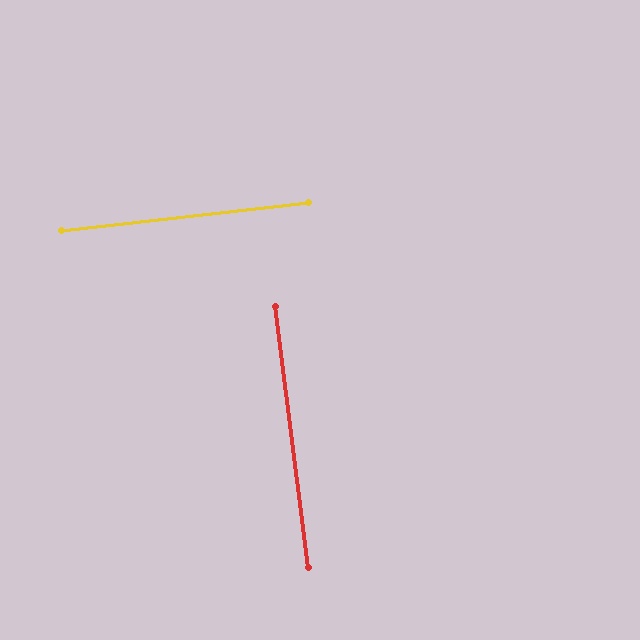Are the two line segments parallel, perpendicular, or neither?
Perpendicular — they meet at approximately 89°.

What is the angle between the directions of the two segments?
Approximately 89 degrees.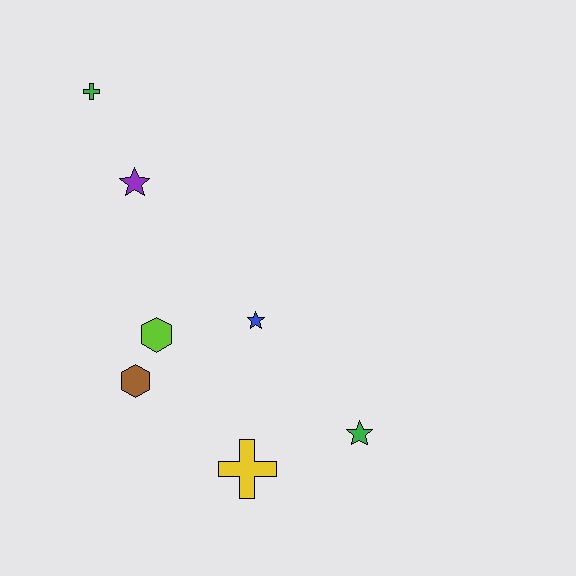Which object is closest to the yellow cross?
The green star is closest to the yellow cross.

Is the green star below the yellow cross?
No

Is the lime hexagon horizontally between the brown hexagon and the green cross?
No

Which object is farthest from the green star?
The green cross is farthest from the green star.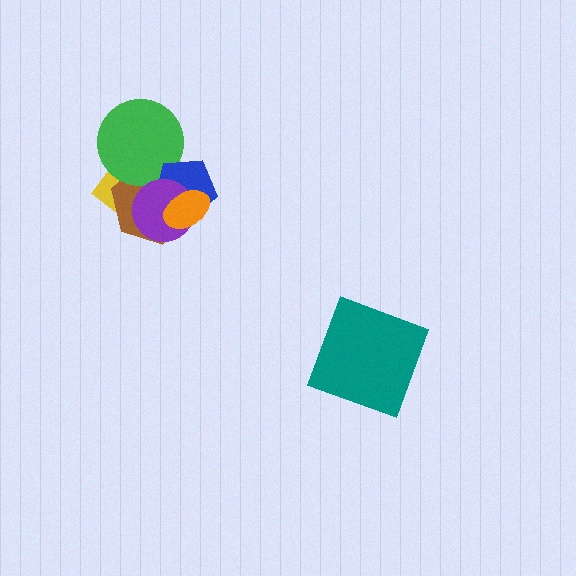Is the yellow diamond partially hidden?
Yes, it is partially covered by another shape.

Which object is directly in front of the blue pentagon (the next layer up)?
The purple circle is directly in front of the blue pentagon.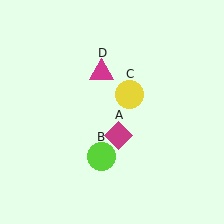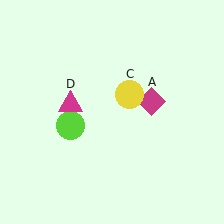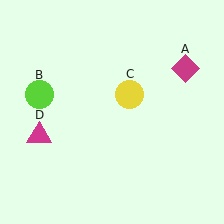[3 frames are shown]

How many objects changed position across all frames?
3 objects changed position: magenta diamond (object A), lime circle (object B), magenta triangle (object D).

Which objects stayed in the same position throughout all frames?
Yellow circle (object C) remained stationary.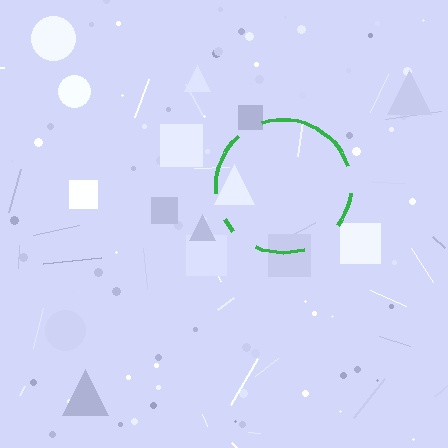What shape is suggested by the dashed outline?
The dashed outline suggests a circle.